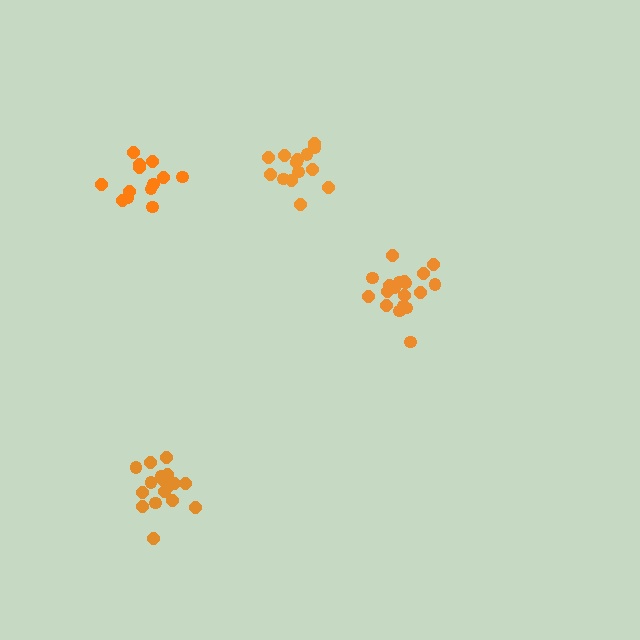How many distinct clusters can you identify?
There are 4 distinct clusters.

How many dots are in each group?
Group 1: 13 dots, Group 2: 19 dots, Group 3: 14 dots, Group 4: 18 dots (64 total).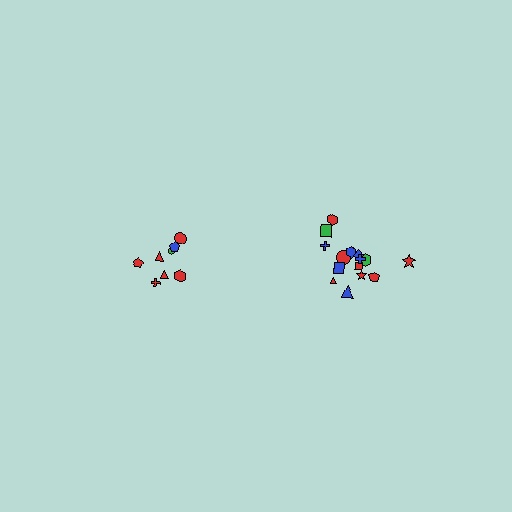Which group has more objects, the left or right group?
The right group.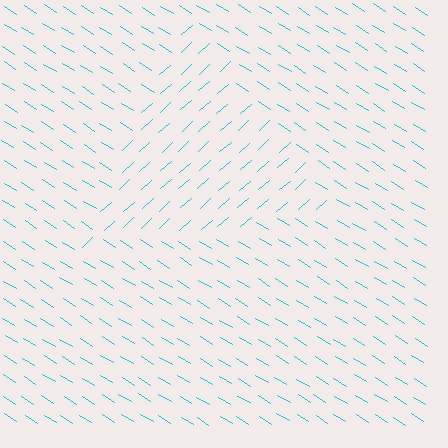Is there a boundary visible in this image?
Yes, there is a texture boundary formed by a change in line orientation.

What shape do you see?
I see a triangle.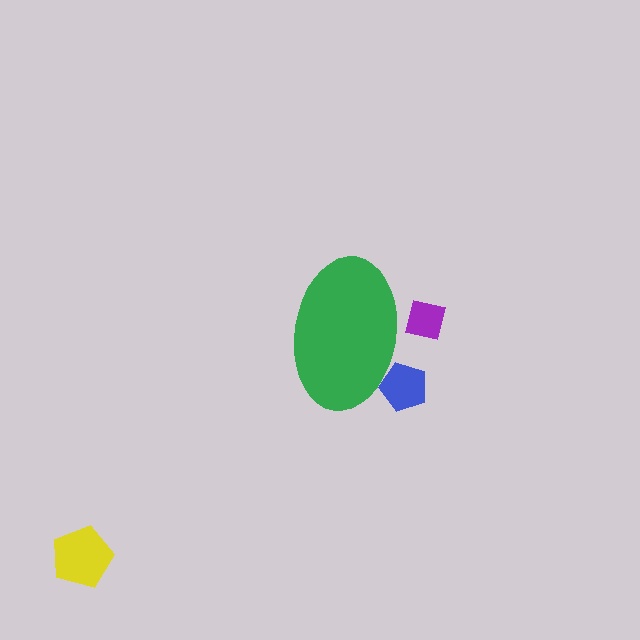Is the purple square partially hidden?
Yes, the purple square is partially hidden behind the green ellipse.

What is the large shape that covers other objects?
A green ellipse.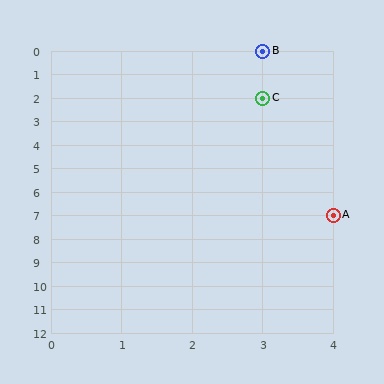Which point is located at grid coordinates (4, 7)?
Point A is at (4, 7).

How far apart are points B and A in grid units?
Points B and A are 1 column and 7 rows apart (about 7.1 grid units diagonally).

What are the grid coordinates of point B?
Point B is at grid coordinates (3, 0).